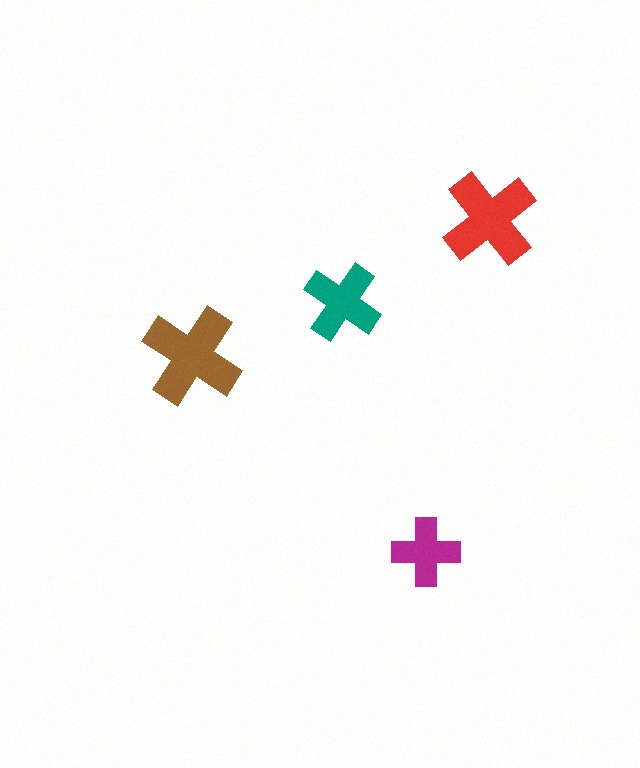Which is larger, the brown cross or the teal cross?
The brown one.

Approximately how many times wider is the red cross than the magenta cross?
About 1.5 times wider.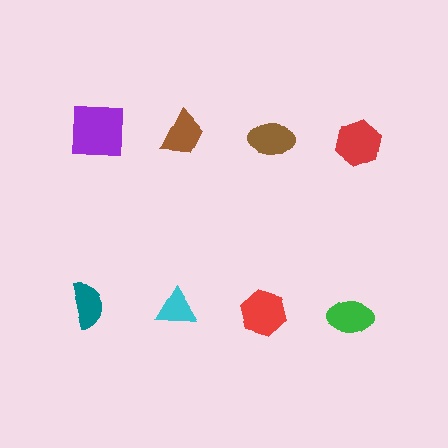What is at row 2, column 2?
A cyan triangle.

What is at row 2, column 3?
A red hexagon.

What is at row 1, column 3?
A brown ellipse.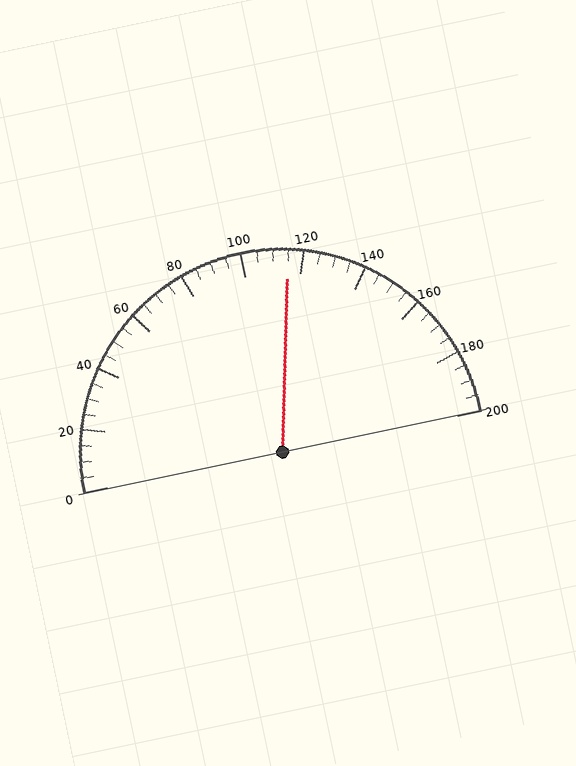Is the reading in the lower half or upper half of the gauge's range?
The reading is in the upper half of the range (0 to 200).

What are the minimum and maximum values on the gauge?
The gauge ranges from 0 to 200.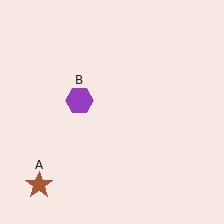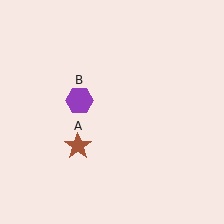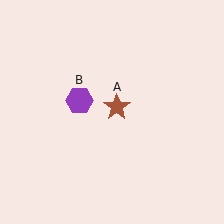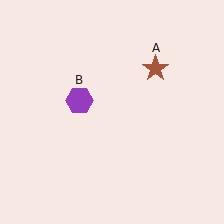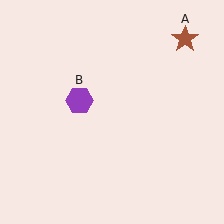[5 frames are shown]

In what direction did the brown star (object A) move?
The brown star (object A) moved up and to the right.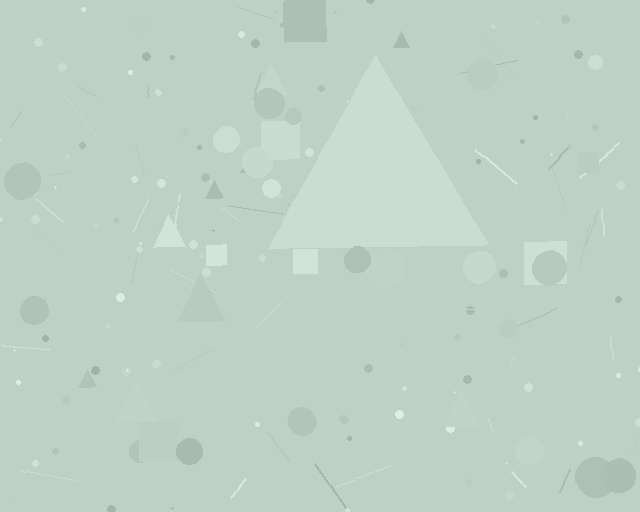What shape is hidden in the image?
A triangle is hidden in the image.